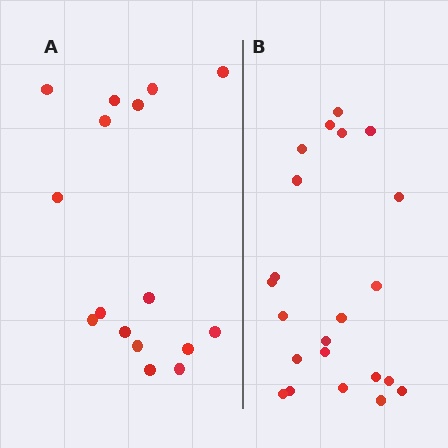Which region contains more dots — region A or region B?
Region B (the right region) has more dots.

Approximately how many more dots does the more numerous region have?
Region B has about 6 more dots than region A.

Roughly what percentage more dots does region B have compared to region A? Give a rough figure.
About 40% more.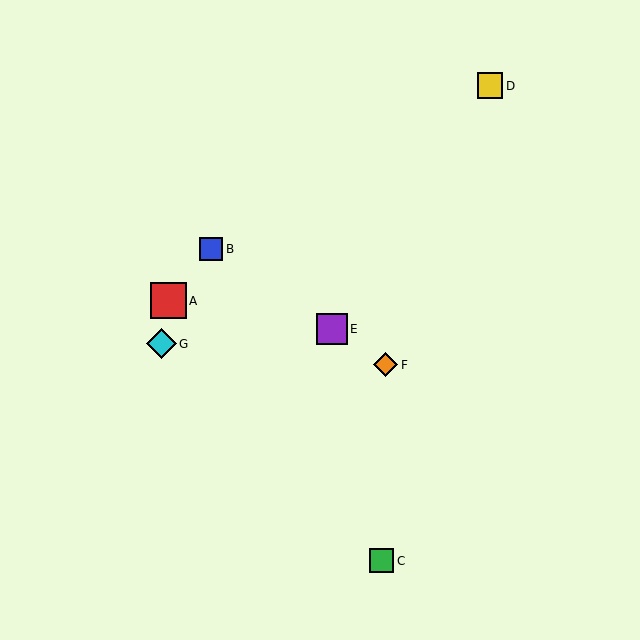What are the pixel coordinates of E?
Object E is at (332, 329).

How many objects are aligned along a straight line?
3 objects (B, E, F) are aligned along a straight line.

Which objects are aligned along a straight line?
Objects B, E, F are aligned along a straight line.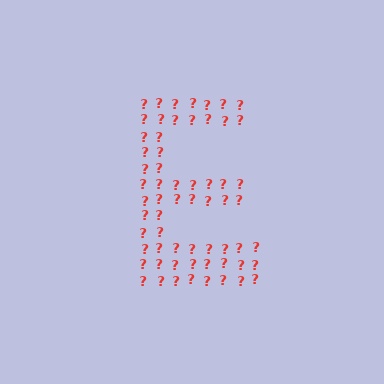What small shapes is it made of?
It is made of small question marks.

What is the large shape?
The large shape is the letter E.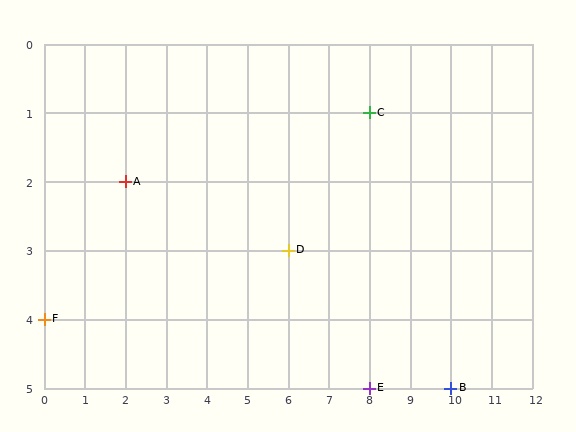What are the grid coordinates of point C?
Point C is at grid coordinates (8, 1).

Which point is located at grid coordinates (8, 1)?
Point C is at (8, 1).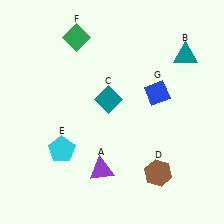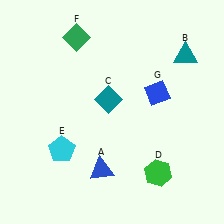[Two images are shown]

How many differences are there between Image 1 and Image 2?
There are 2 differences between the two images.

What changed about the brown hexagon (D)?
In Image 1, D is brown. In Image 2, it changed to green.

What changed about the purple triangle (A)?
In Image 1, A is purple. In Image 2, it changed to blue.